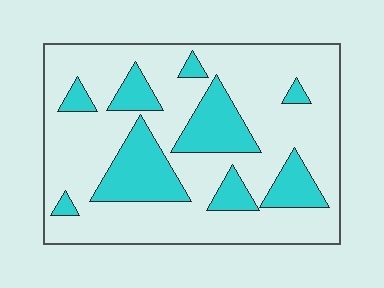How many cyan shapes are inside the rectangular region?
9.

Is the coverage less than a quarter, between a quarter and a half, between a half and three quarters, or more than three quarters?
Between a quarter and a half.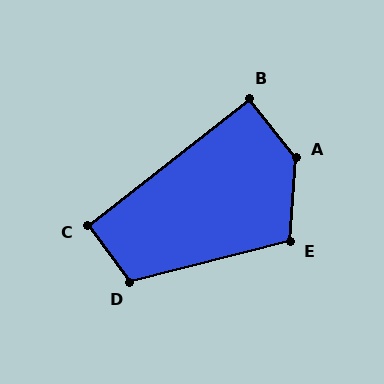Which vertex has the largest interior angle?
A, at approximately 137 degrees.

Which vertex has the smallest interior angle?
B, at approximately 90 degrees.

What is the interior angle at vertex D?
Approximately 112 degrees (obtuse).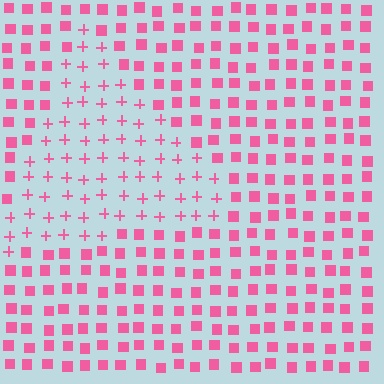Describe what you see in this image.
The image is filled with small pink elements arranged in a uniform grid. A triangle-shaped region contains plus signs, while the surrounding area contains squares. The boundary is defined purely by the change in element shape.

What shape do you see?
I see a triangle.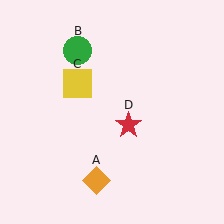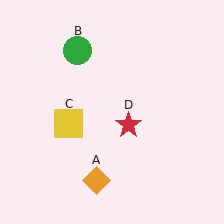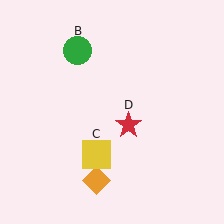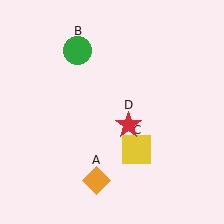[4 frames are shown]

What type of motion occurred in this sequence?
The yellow square (object C) rotated counterclockwise around the center of the scene.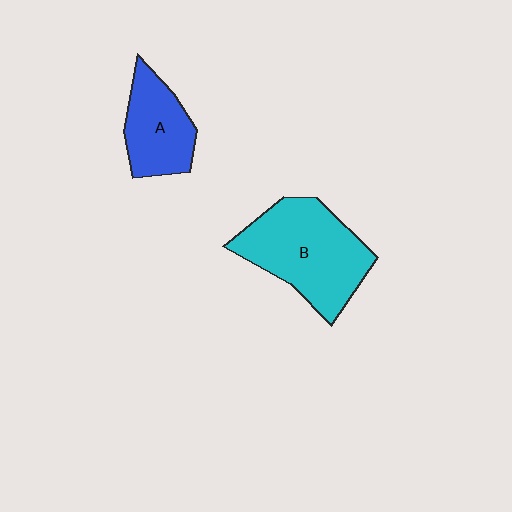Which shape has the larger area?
Shape B (cyan).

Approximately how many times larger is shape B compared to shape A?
Approximately 1.7 times.